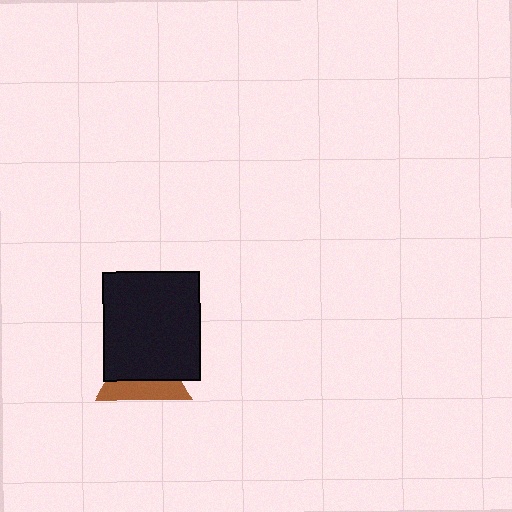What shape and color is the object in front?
The object in front is a black rectangle.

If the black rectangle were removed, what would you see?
You would see the complete brown triangle.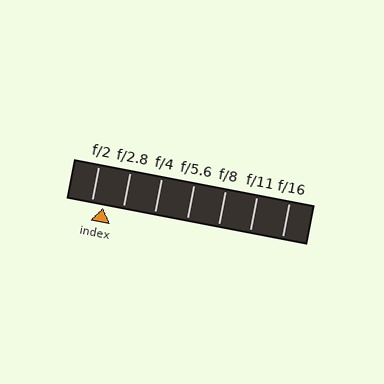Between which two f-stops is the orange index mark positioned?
The index mark is between f/2 and f/2.8.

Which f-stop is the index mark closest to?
The index mark is closest to f/2.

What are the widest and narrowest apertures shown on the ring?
The widest aperture shown is f/2 and the narrowest is f/16.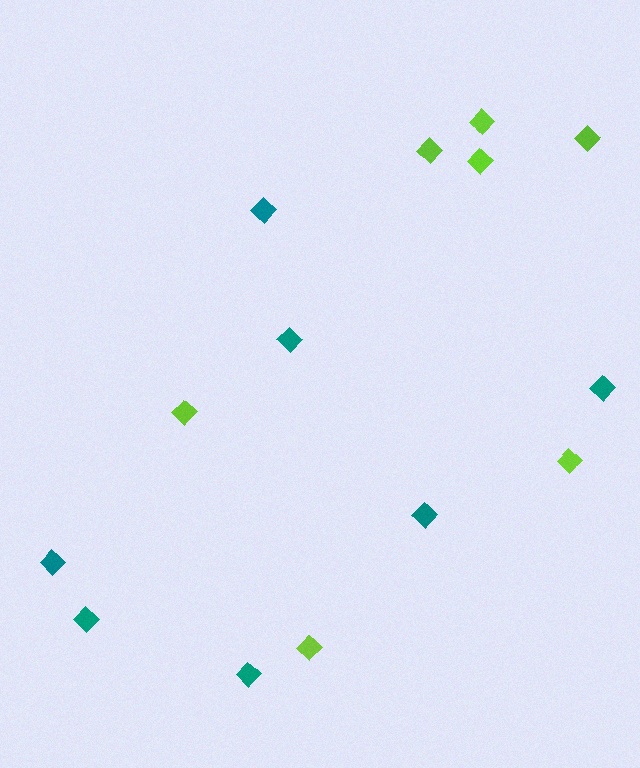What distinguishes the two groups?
There are 2 groups: one group of lime diamonds (7) and one group of teal diamonds (7).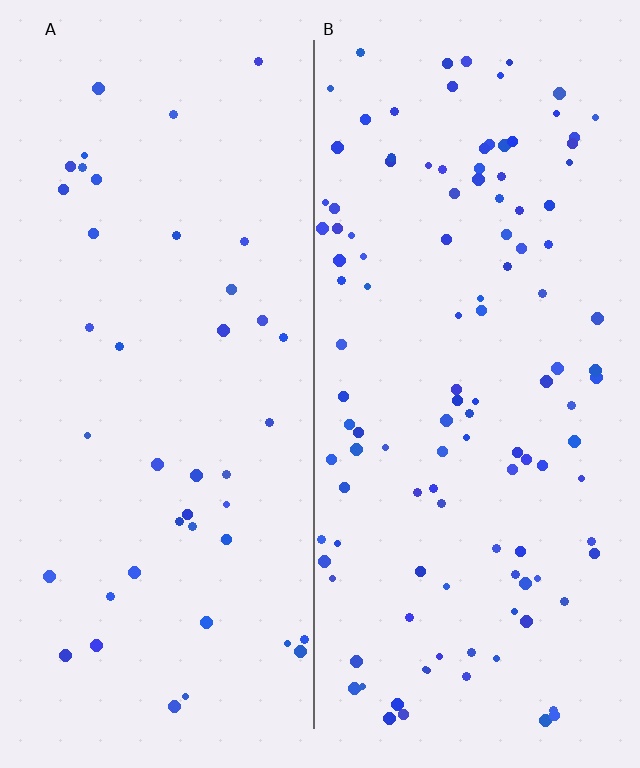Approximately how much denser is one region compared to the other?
Approximately 2.8× — region B over region A.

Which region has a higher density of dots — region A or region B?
B (the right).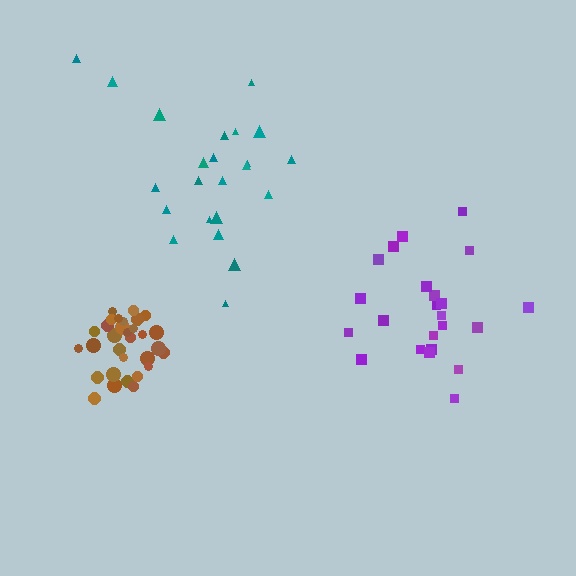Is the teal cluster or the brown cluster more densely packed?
Brown.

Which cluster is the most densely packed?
Brown.